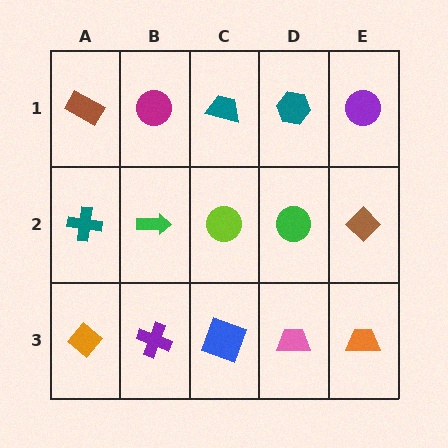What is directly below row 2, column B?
A purple cross.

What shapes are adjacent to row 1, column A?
A teal cross (row 2, column A), a magenta circle (row 1, column B).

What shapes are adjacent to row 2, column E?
A purple circle (row 1, column E), an orange trapezoid (row 3, column E), a green circle (row 2, column D).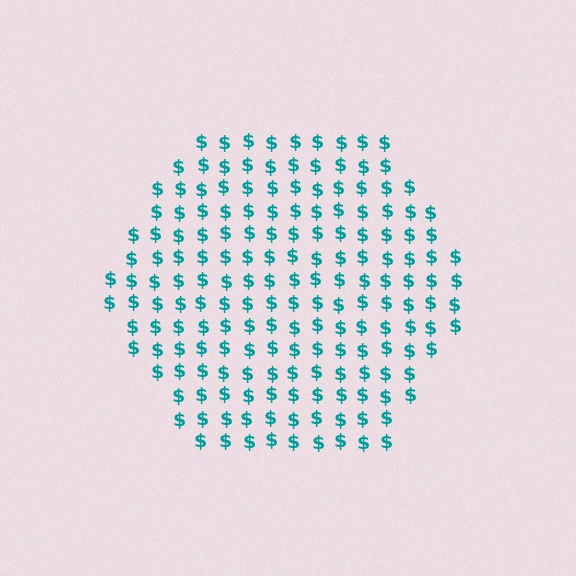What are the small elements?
The small elements are dollar signs.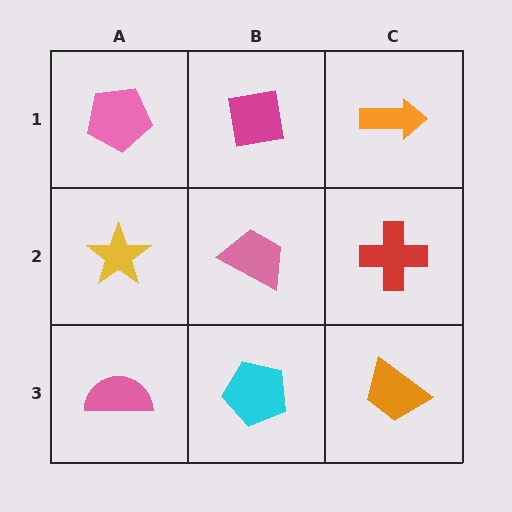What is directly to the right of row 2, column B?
A red cross.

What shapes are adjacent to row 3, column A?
A yellow star (row 2, column A), a cyan pentagon (row 3, column B).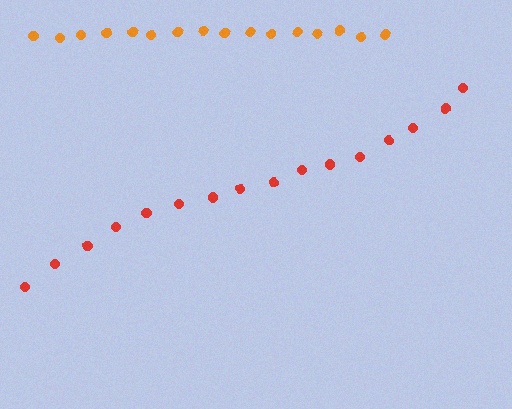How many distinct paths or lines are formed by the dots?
There are 2 distinct paths.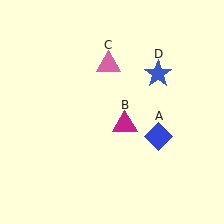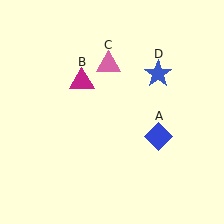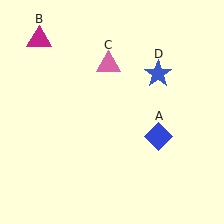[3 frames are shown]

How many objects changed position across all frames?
1 object changed position: magenta triangle (object B).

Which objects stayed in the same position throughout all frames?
Blue diamond (object A) and pink triangle (object C) and blue star (object D) remained stationary.